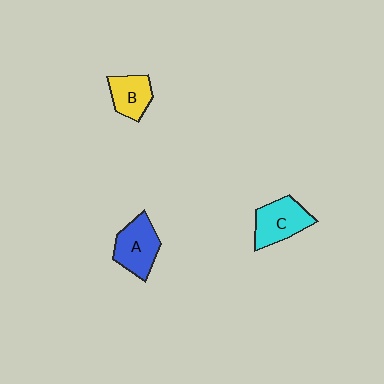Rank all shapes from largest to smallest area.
From largest to smallest: C (cyan), A (blue), B (yellow).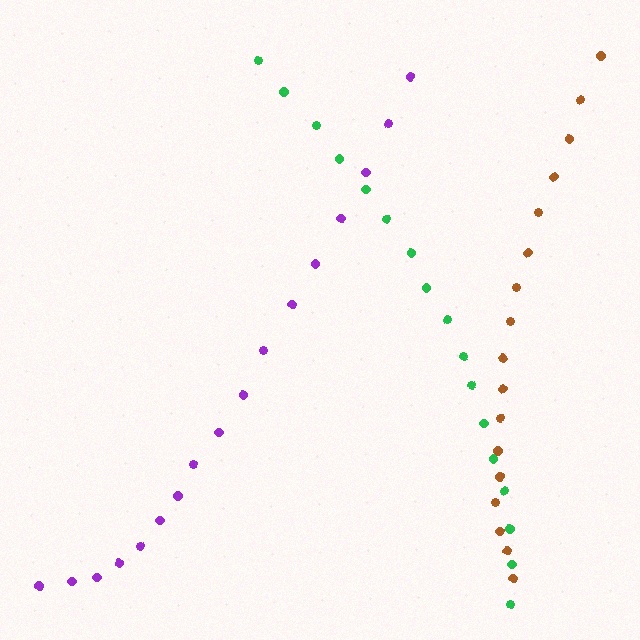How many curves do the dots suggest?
There are 3 distinct paths.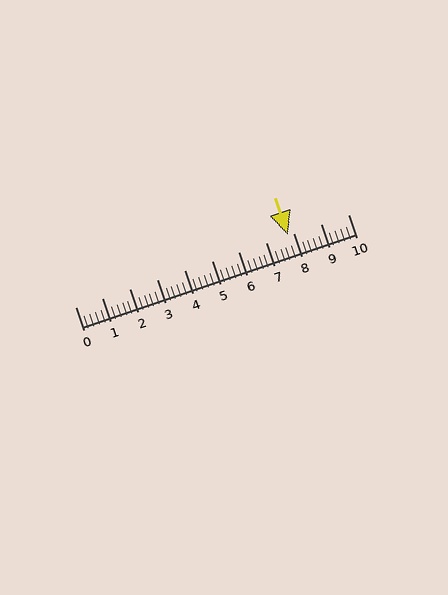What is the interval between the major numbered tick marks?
The major tick marks are spaced 1 units apart.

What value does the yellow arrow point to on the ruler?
The yellow arrow points to approximately 7.8.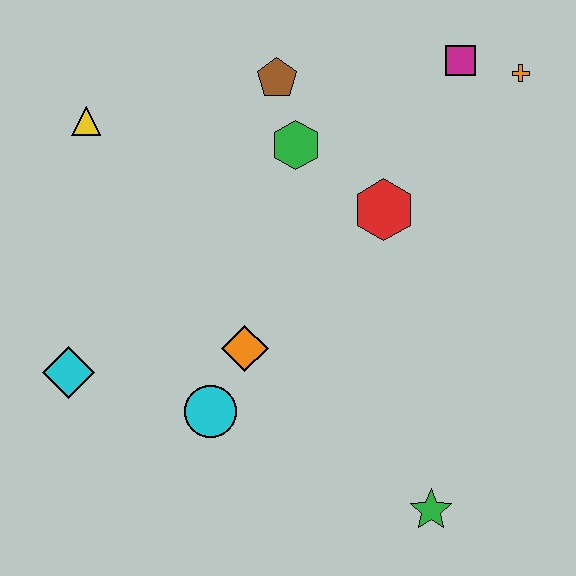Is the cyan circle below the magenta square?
Yes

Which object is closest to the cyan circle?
The orange diamond is closest to the cyan circle.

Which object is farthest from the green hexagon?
The green star is farthest from the green hexagon.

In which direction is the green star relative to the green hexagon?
The green star is below the green hexagon.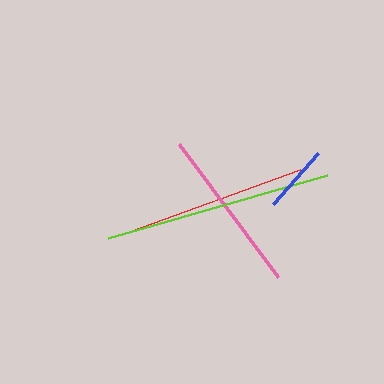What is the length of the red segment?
The red segment is approximately 182 pixels long.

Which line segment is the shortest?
The blue line is the shortest at approximately 68 pixels.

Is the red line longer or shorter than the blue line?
The red line is longer than the blue line.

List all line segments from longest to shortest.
From longest to shortest: lime, red, pink, blue.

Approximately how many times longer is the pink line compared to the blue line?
The pink line is approximately 2.4 times the length of the blue line.